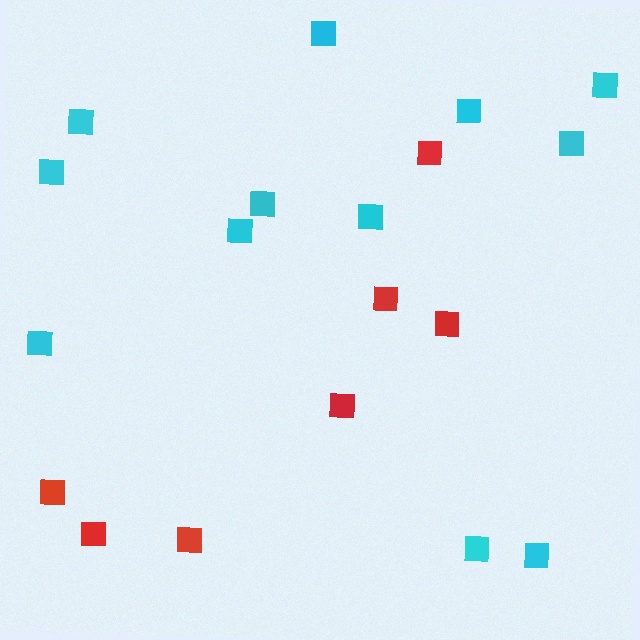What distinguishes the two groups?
There are 2 groups: one group of red squares (7) and one group of cyan squares (12).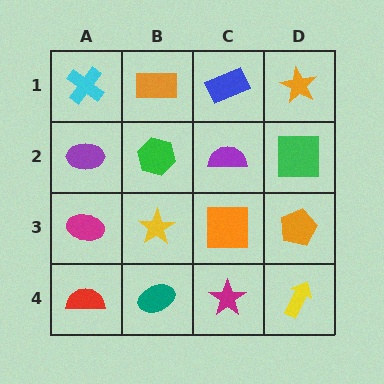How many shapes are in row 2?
4 shapes.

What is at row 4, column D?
A yellow arrow.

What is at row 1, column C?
A blue rectangle.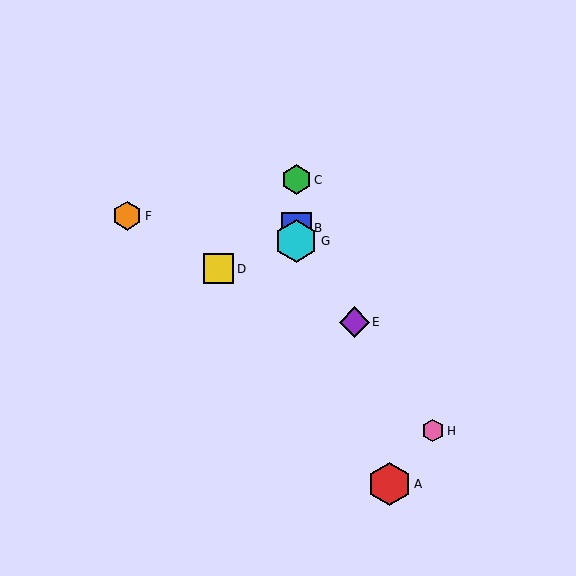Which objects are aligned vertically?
Objects B, C, G are aligned vertically.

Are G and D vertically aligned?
No, G is at x≈296 and D is at x≈218.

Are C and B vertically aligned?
Yes, both are at x≈296.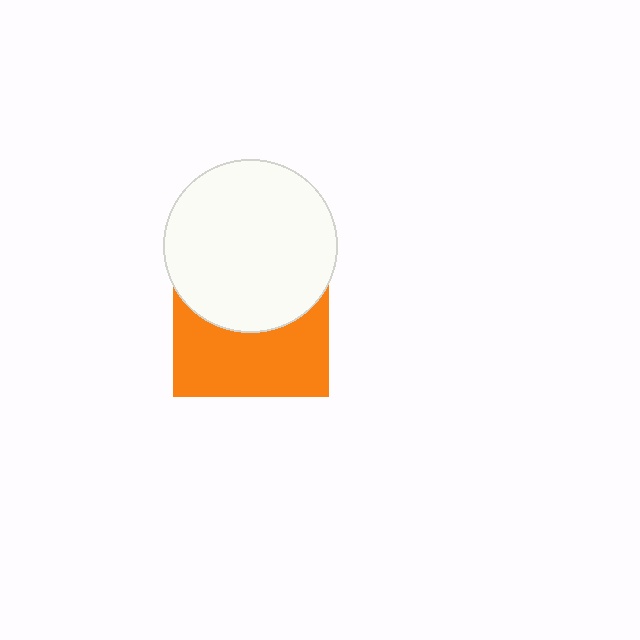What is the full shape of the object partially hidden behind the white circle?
The partially hidden object is an orange square.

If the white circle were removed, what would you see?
You would see the complete orange square.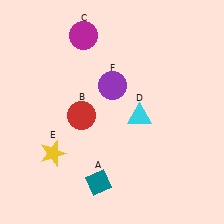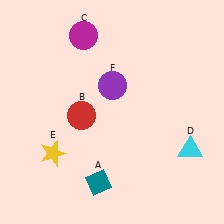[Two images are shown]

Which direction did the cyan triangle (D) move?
The cyan triangle (D) moved right.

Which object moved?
The cyan triangle (D) moved right.